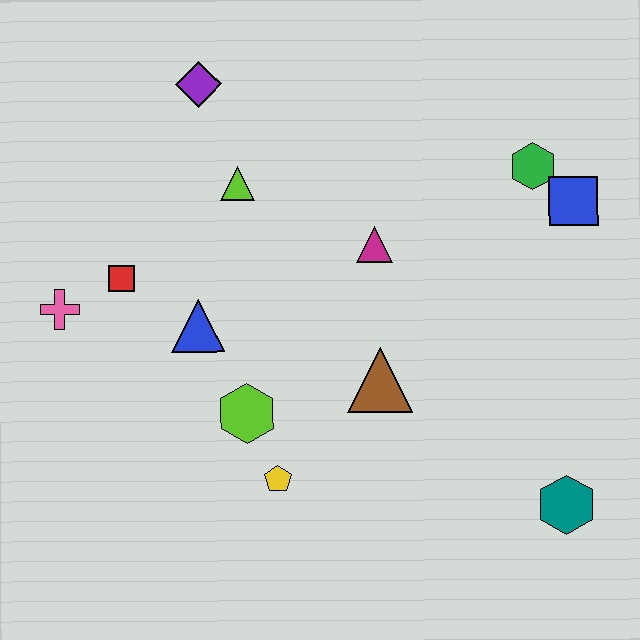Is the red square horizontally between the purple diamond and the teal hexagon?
No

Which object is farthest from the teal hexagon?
The purple diamond is farthest from the teal hexagon.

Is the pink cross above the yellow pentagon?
Yes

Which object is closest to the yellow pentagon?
The lime hexagon is closest to the yellow pentagon.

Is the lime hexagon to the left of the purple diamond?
No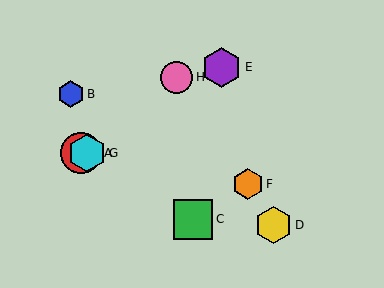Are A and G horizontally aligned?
Yes, both are at y≈153.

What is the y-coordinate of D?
Object D is at y≈225.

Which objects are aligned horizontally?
Objects A, G are aligned horizontally.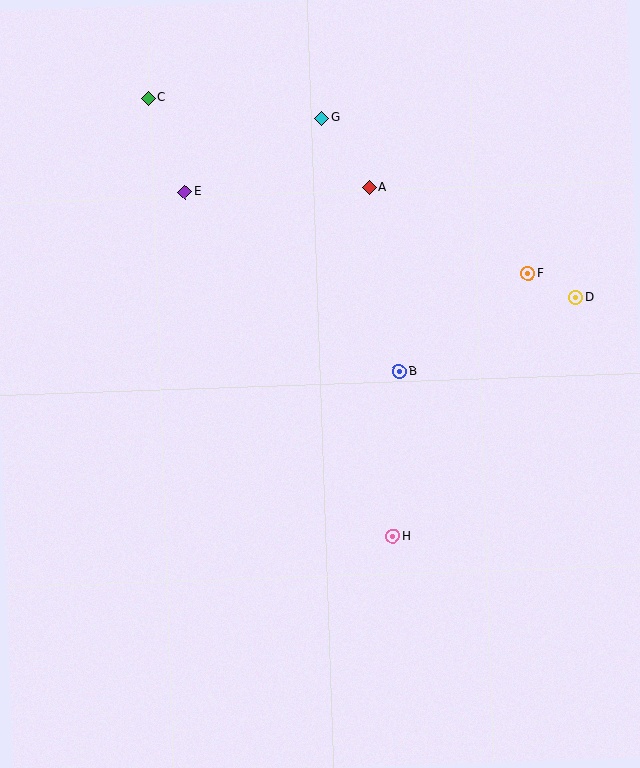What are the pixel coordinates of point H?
Point H is at (393, 536).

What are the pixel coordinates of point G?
Point G is at (321, 118).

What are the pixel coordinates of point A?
Point A is at (370, 188).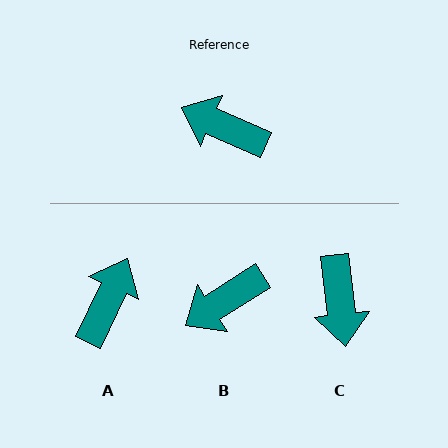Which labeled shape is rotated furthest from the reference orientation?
C, about 121 degrees away.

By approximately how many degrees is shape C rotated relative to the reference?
Approximately 121 degrees counter-clockwise.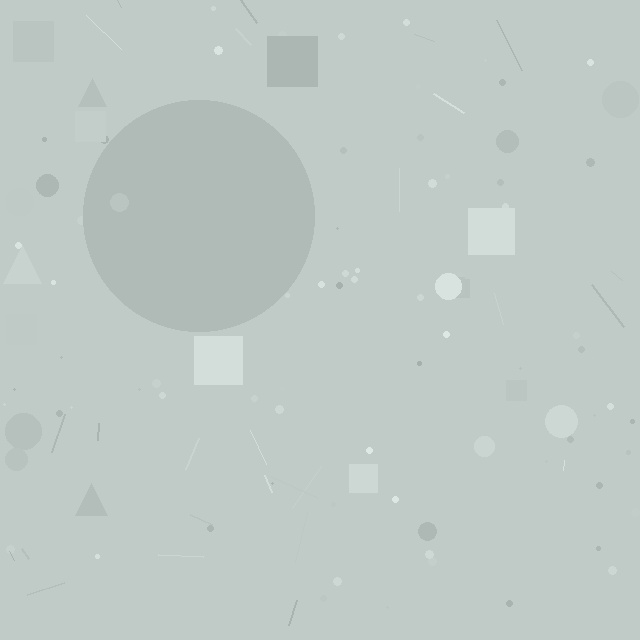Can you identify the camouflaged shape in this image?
The camouflaged shape is a circle.